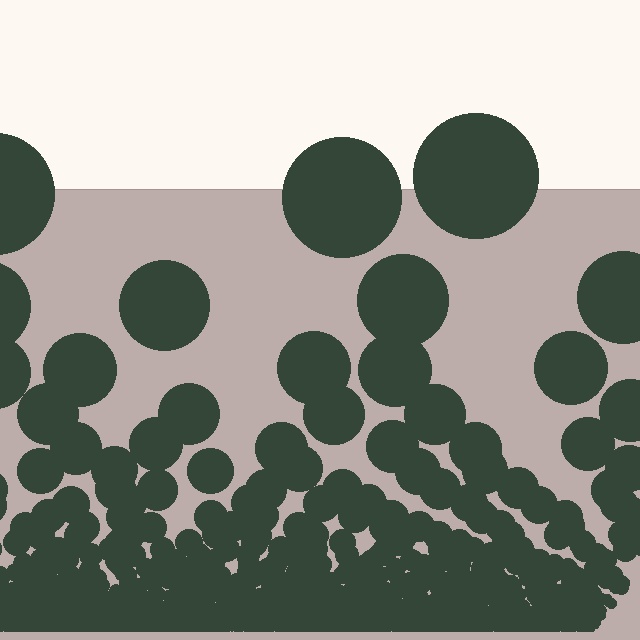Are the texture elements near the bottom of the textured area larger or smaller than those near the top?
Smaller. The gradient is inverted — elements near the bottom are smaller and denser.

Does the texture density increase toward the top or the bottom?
Density increases toward the bottom.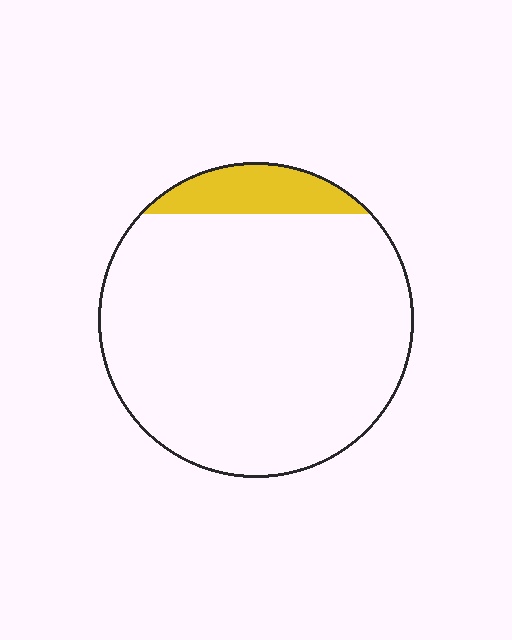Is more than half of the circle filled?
No.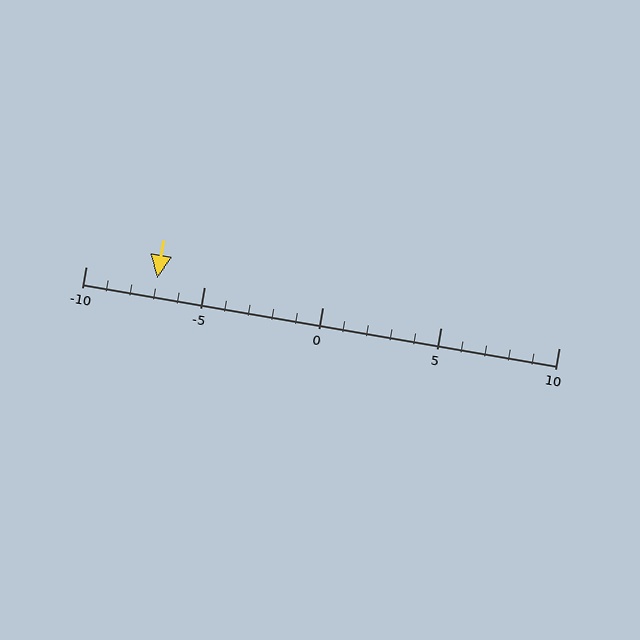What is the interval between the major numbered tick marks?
The major tick marks are spaced 5 units apart.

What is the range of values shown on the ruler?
The ruler shows values from -10 to 10.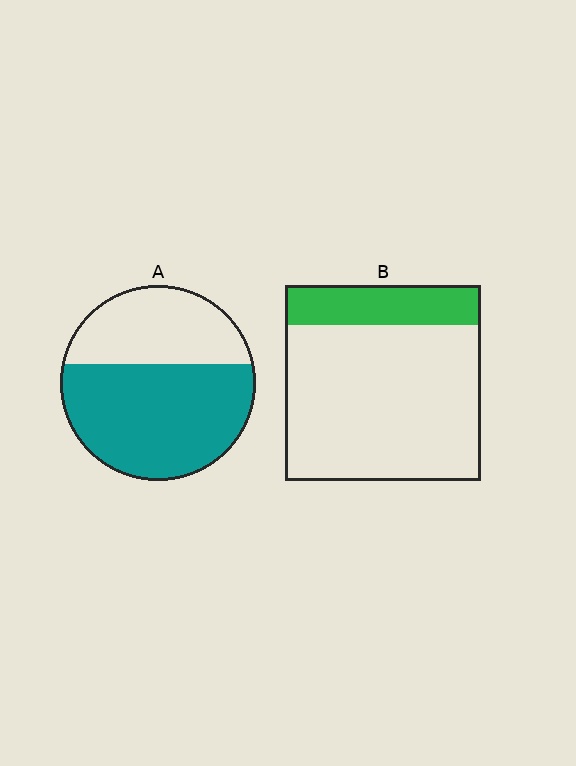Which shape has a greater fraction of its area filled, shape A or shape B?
Shape A.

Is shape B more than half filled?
No.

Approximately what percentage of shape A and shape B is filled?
A is approximately 60% and B is approximately 20%.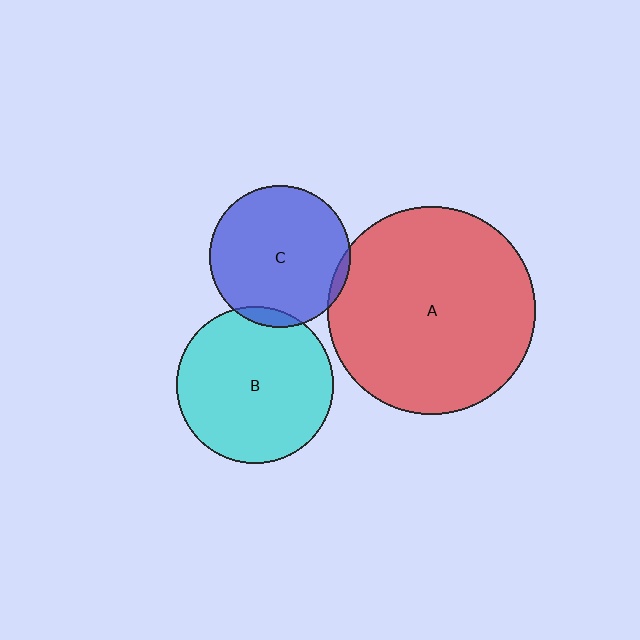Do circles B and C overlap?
Yes.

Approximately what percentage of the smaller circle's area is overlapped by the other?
Approximately 5%.